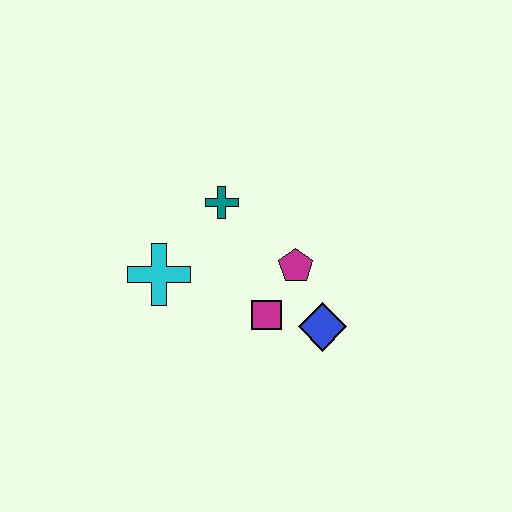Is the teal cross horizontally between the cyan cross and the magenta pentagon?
Yes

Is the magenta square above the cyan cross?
No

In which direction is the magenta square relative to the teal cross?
The magenta square is below the teal cross.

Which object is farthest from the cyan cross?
The blue diamond is farthest from the cyan cross.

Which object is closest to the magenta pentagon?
The magenta square is closest to the magenta pentagon.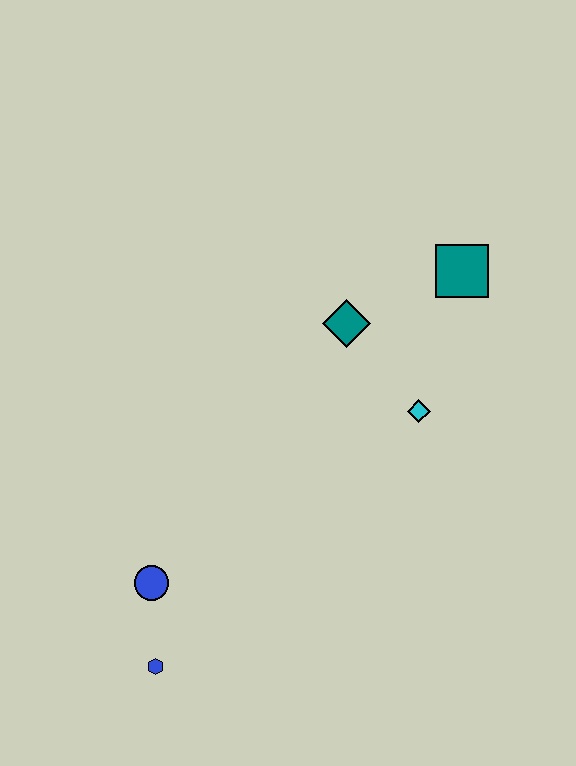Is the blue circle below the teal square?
Yes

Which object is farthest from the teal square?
The blue hexagon is farthest from the teal square.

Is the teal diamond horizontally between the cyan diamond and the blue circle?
Yes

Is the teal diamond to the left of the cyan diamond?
Yes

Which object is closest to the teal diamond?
The cyan diamond is closest to the teal diamond.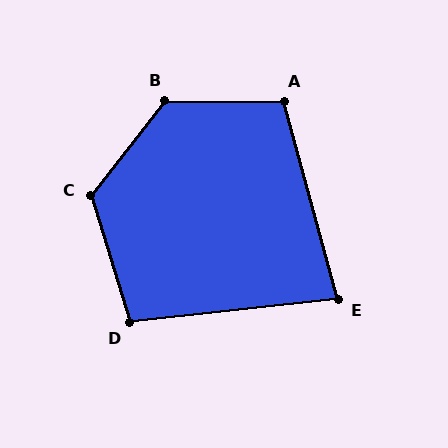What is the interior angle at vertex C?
Approximately 125 degrees (obtuse).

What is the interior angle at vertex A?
Approximately 105 degrees (obtuse).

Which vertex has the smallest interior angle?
E, at approximately 81 degrees.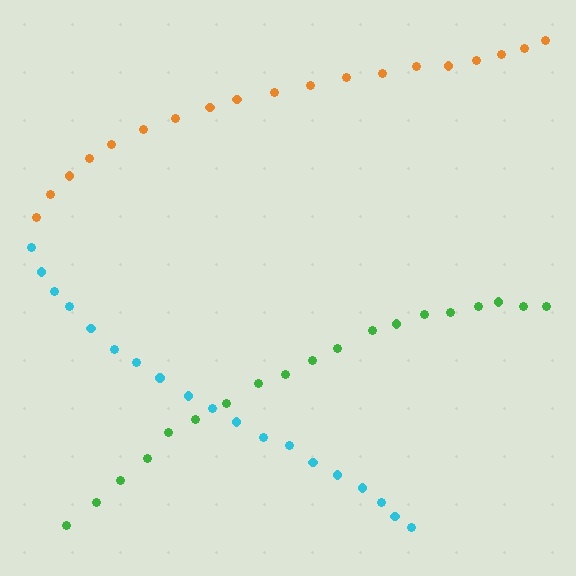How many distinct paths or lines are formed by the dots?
There are 3 distinct paths.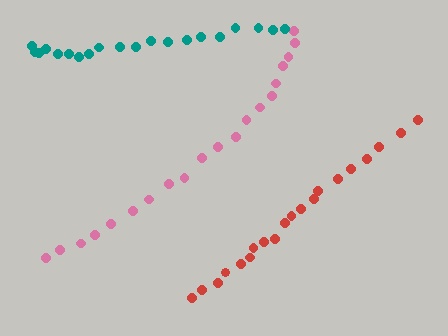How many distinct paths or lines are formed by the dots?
There are 3 distinct paths.